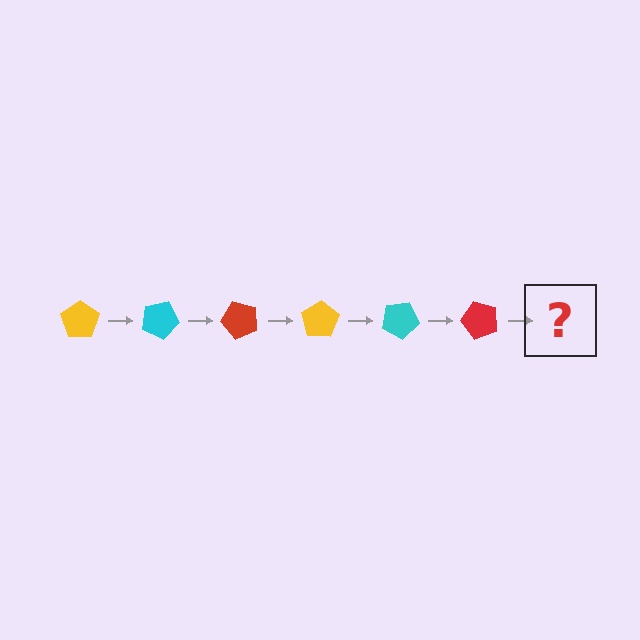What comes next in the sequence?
The next element should be a yellow pentagon, rotated 150 degrees from the start.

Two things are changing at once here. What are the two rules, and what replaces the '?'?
The two rules are that it rotates 25 degrees each step and the color cycles through yellow, cyan, and red. The '?' should be a yellow pentagon, rotated 150 degrees from the start.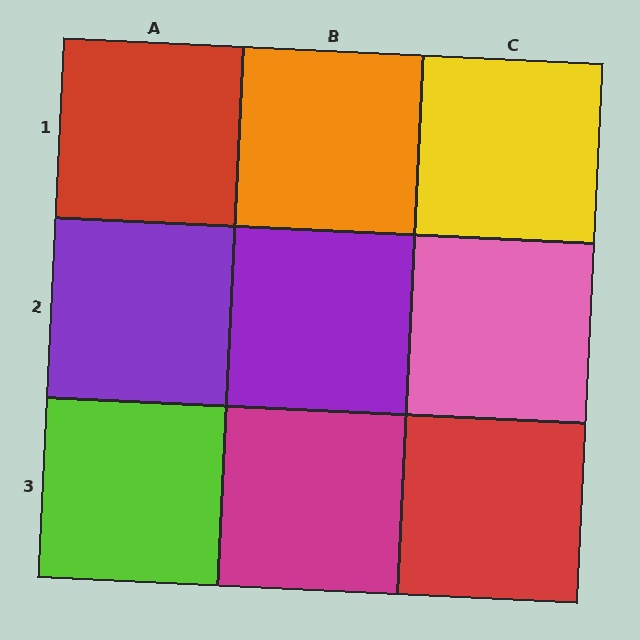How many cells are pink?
1 cell is pink.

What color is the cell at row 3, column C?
Red.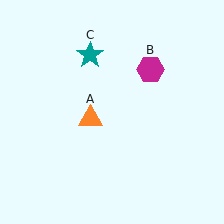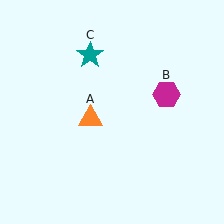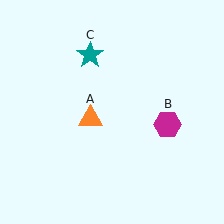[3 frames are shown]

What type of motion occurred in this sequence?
The magenta hexagon (object B) rotated clockwise around the center of the scene.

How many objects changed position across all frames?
1 object changed position: magenta hexagon (object B).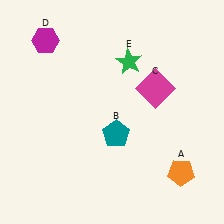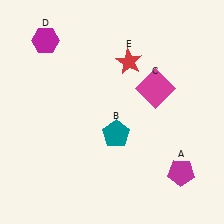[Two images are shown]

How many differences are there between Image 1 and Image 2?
There are 2 differences between the two images.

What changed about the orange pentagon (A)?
In Image 1, A is orange. In Image 2, it changed to magenta.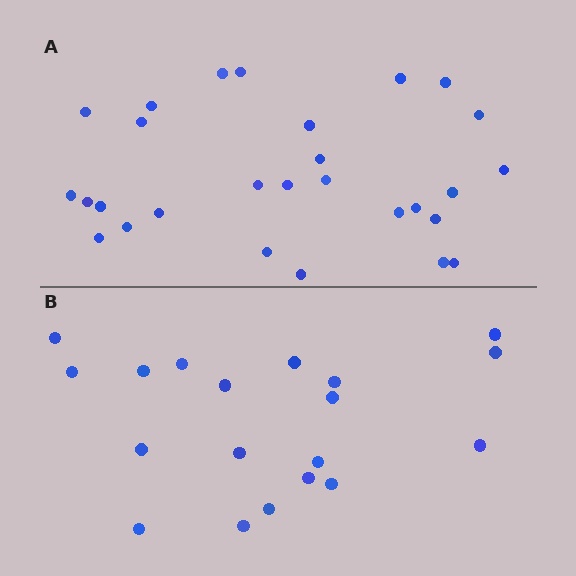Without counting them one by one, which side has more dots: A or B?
Region A (the top region) has more dots.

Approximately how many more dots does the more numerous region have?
Region A has roughly 8 or so more dots than region B.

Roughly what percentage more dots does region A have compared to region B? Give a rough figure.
About 45% more.